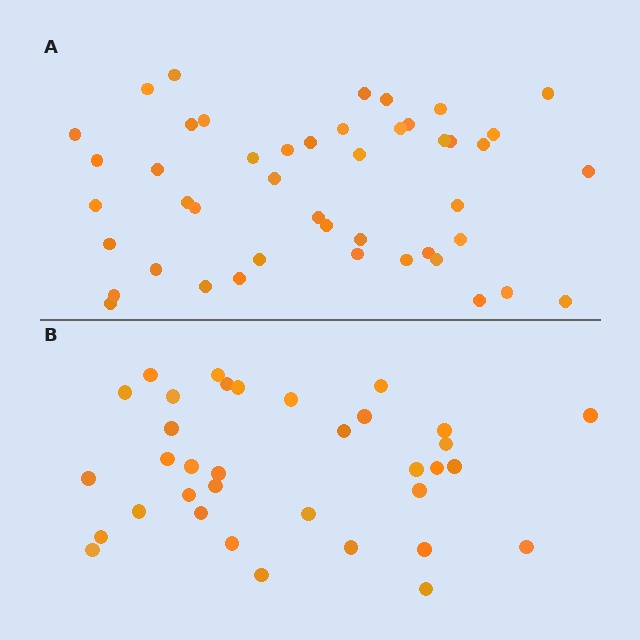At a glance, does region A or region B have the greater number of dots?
Region A (the top region) has more dots.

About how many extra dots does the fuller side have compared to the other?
Region A has roughly 12 or so more dots than region B.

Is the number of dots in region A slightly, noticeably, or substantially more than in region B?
Region A has noticeably more, but not dramatically so. The ratio is roughly 1.3 to 1.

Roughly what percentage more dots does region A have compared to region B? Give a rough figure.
About 30% more.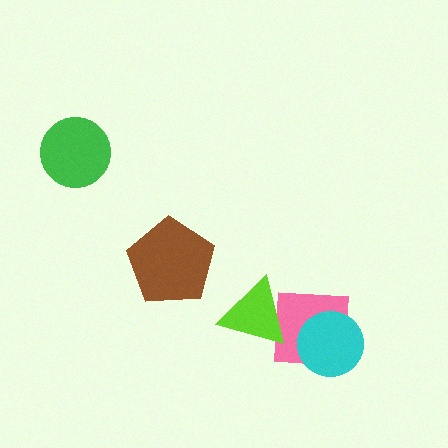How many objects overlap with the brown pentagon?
0 objects overlap with the brown pentagon.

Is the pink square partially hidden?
Yes, it is partially covered by another shape.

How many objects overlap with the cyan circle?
1 object overlaps with the cyan circle.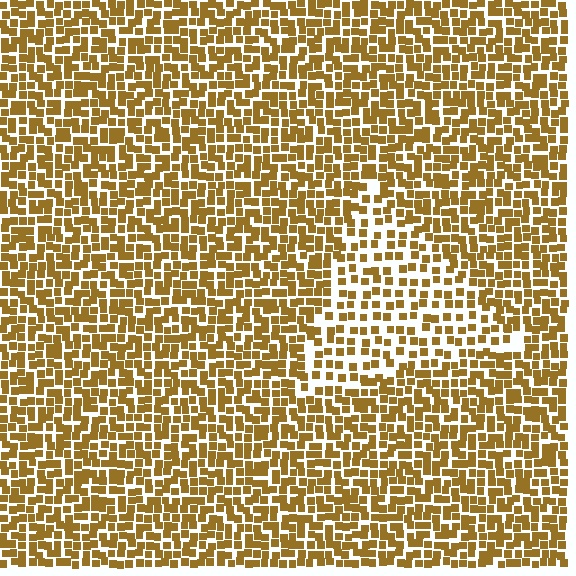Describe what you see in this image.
The image contains small brown elements arranged at two different densities. A triangle-shaped region is visible where the elements are less densely packed than the surrounding area.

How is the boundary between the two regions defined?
The boundary is defined by a change in element density (approximately 1.8x ratio). All elements are the same color, size, and shape.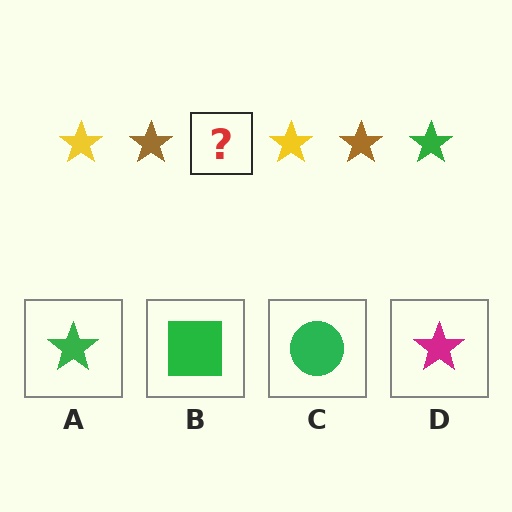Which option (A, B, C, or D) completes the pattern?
A.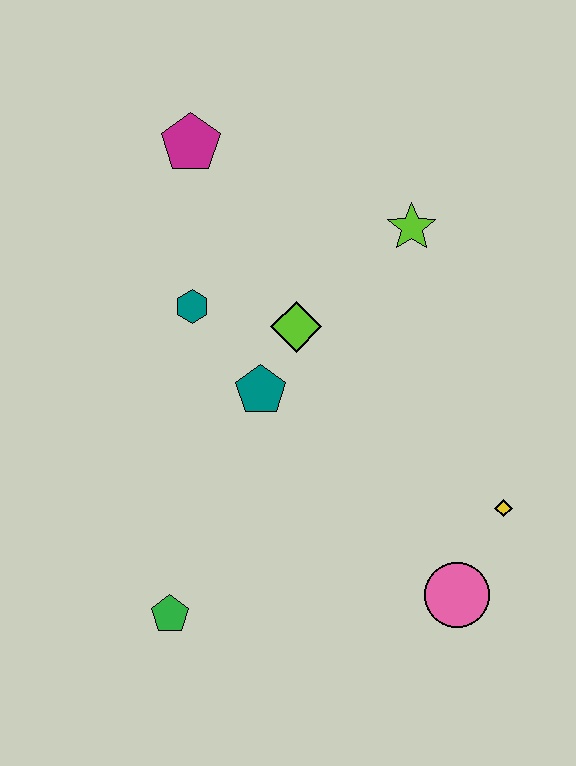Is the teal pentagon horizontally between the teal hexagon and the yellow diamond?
Yes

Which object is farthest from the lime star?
The green pentagon is farthest from the lime star.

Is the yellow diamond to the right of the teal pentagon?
Yes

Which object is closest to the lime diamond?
The teal pentagon is closest to the lime diamond.